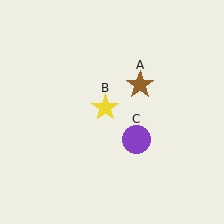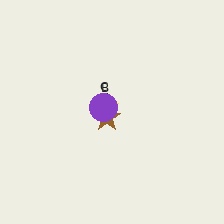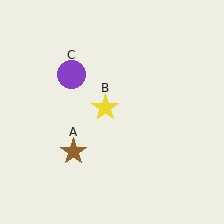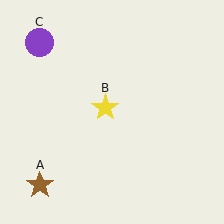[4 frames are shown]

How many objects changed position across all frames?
2 objects changed position: brown star (object A), purple circle (object C).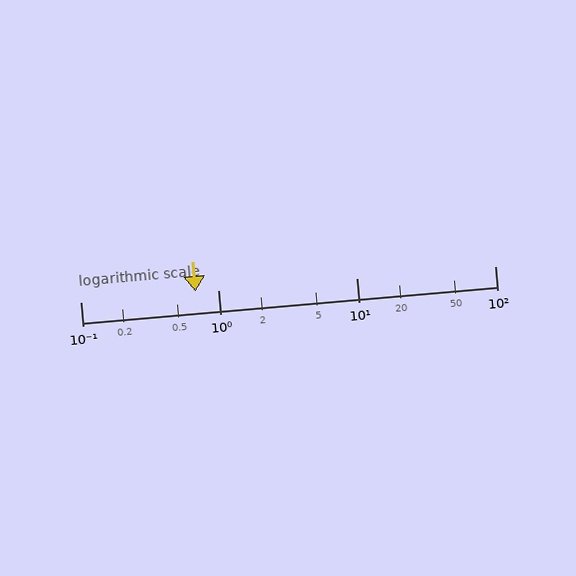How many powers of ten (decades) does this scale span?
The scale spans 3 decades, from 0.1 to 100.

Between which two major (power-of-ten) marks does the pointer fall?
The pointer is between 0.1 and 1.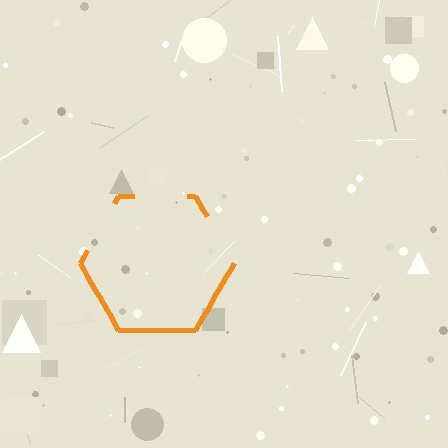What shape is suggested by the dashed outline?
The dashed outline suggests a hexagon.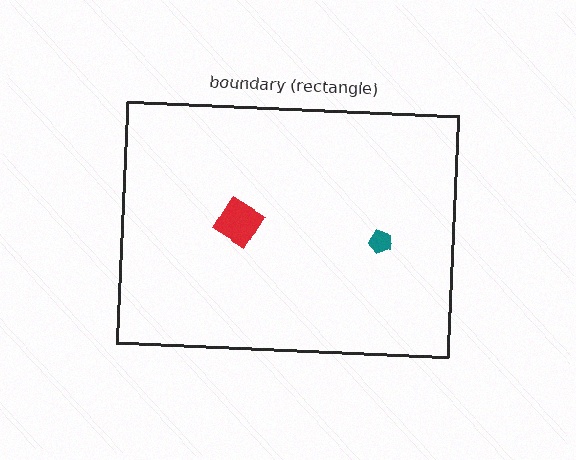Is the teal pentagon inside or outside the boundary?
Inside.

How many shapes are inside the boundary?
2 inside, 0 outside.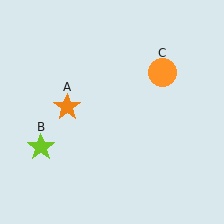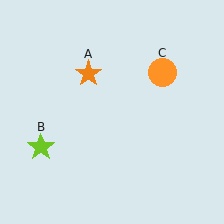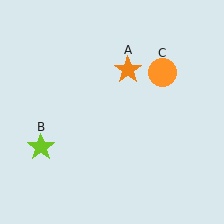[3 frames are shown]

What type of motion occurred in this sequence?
The orange star (object A) rotated clockwise around the center of the scene.